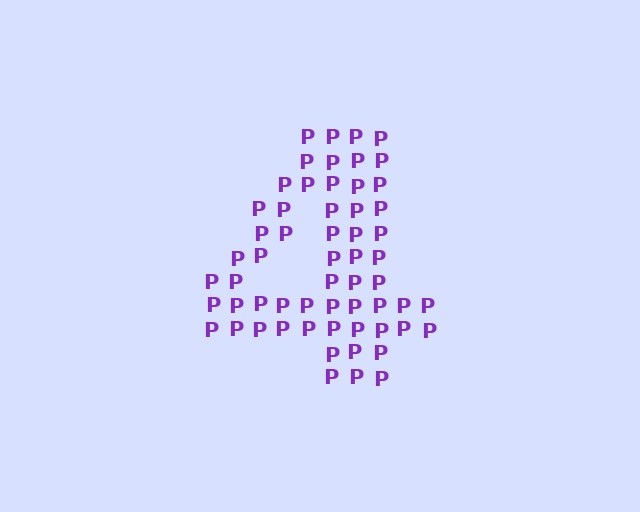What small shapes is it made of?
It is made of small letter P's.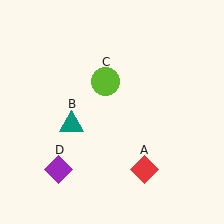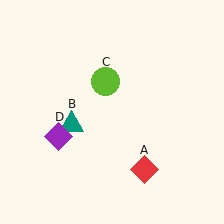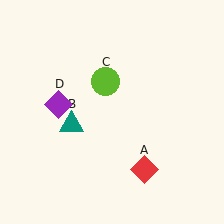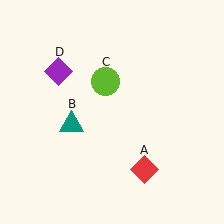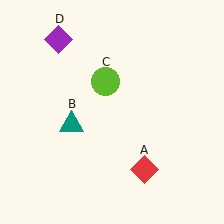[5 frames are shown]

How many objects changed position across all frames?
1 object changed position: purple diamond (object D).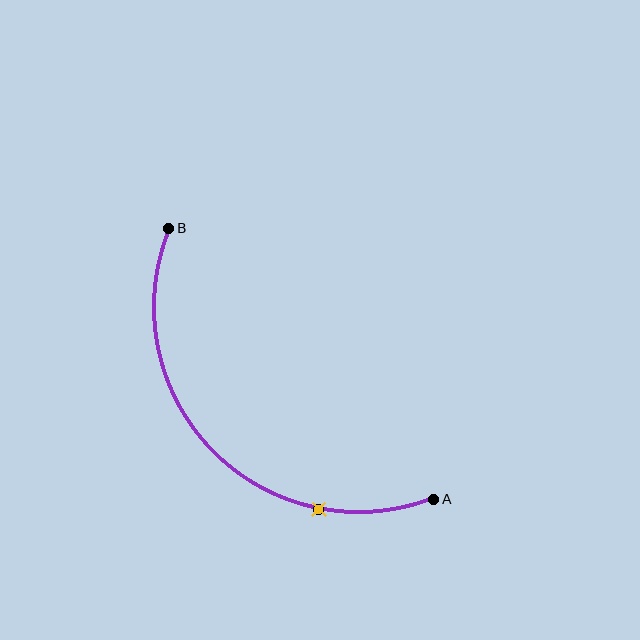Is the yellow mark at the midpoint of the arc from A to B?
No. The yellow mark lies on the arc but is closer to endpoint A. The arc midpoint would be at the point on the curve equidistant along the arc from both A and B.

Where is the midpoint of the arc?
The arc midpoint is the point on the curve farthest from the straight line joining A and B. It sits below and to the left of that line.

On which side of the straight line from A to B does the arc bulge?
The arc bulges below and to the left of the straight line connecting A and B.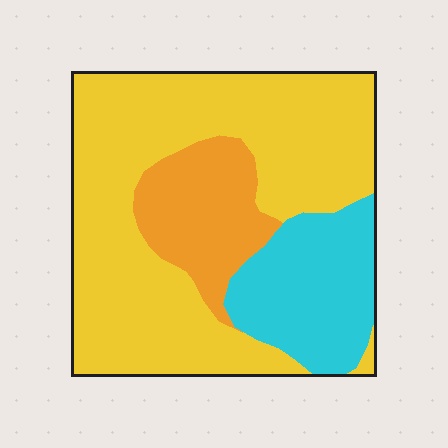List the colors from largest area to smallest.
From largest to smallest: yellow, cyan, orange.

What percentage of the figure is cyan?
Cyan covers 21% of the figure.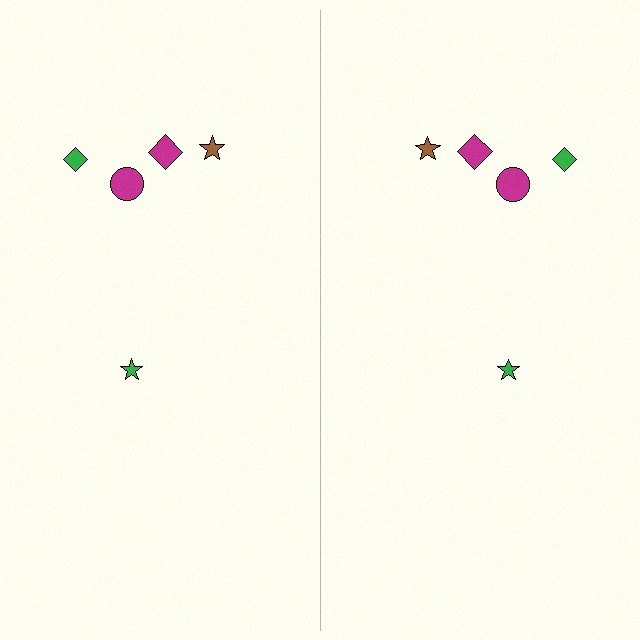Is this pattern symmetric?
Yes, this pattern has bilateral (reflection) symmetry.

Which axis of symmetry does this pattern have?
The pattern has a vertical axis of symmetry running through the center of the image.